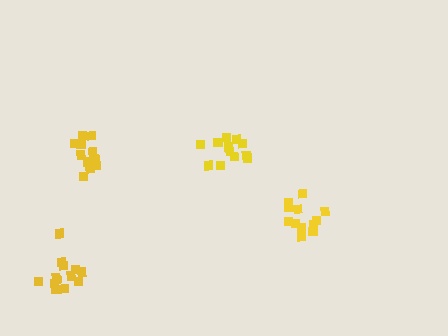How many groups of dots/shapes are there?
There are 4 groups.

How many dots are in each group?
Group 1: 12 dots, Group 2: 12 dots, Group 3: 12 dots, Group 4: 13 dots (49 total).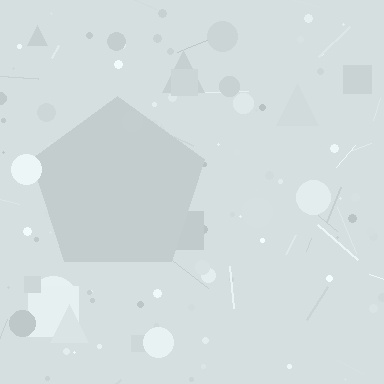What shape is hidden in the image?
A pentagon is hidden in the image.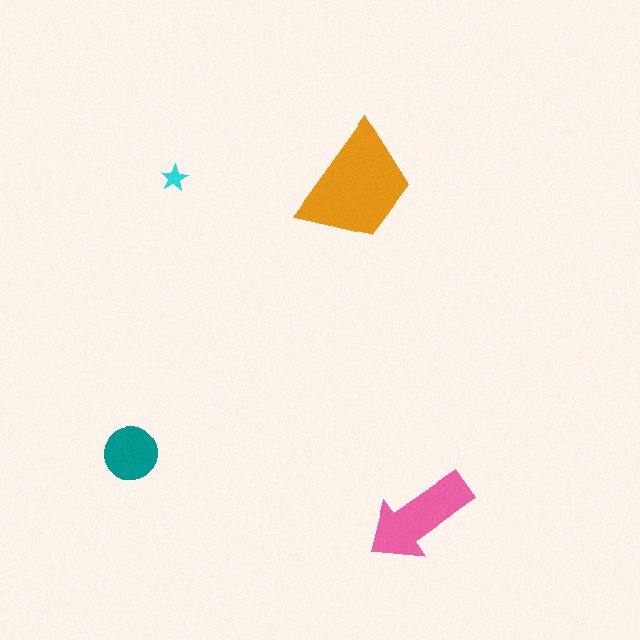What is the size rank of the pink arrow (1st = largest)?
2nd.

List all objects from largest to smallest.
The orange trapezoid, the pink arrow, the teal circle, the cyan star.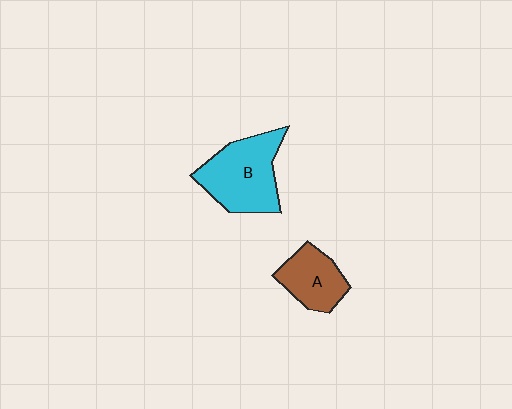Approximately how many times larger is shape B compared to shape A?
Approximately 1.6 times.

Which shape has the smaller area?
Shape A (brown).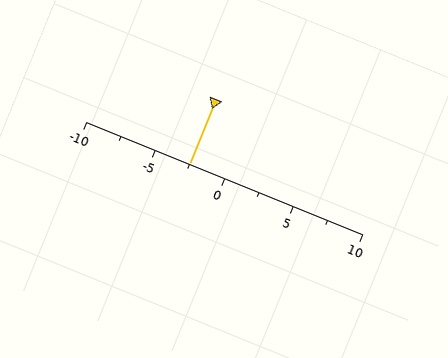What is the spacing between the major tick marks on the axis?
The major ticks are spaced 5 apart.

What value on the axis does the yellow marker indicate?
The marker indicates approximately -2.5.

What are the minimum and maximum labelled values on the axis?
The axis runs from -10 to 10.